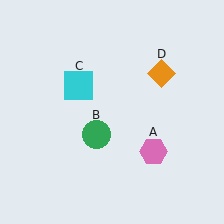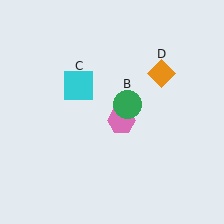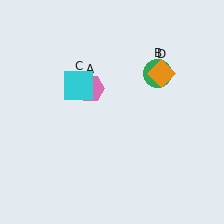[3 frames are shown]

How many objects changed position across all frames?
2 objects changed position: pink hexagon (object A), green circle (object B).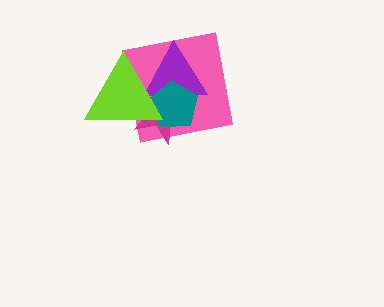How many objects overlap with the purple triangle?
4 objects overlap with the purple triangle.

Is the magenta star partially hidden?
Yes, it is partially covered by another shape.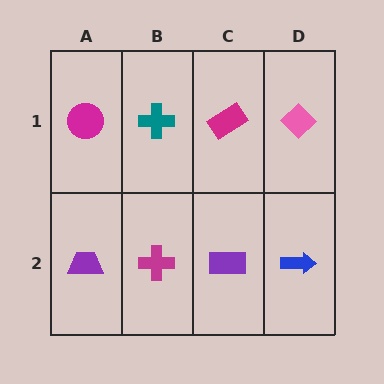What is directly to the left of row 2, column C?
A magenta cross.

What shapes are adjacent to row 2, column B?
A teal cross (row 1, column B), a purple trapezoid (row 2, column A), a purple rectangle (row 2, column C).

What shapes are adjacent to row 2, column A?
A magenta circle (row 1, column A), a magenta cross (row 2, column B).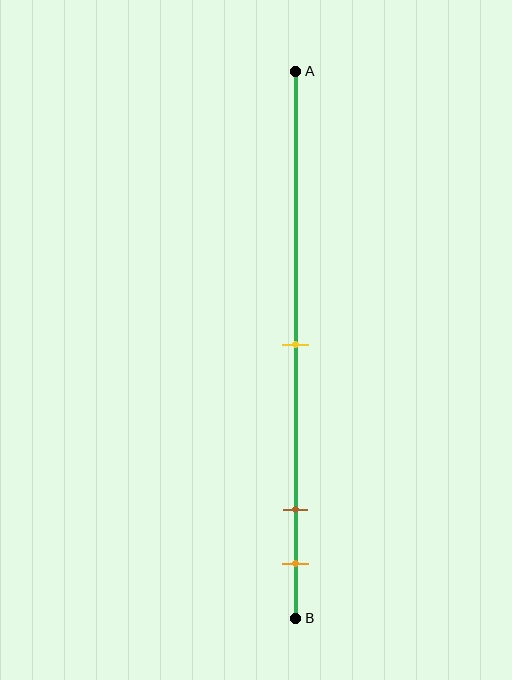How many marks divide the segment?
There are 3 marks dividing the segment.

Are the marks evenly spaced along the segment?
No, the marks are not evenly spaced.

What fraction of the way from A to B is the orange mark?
The orange mark is approximately 90% (0.9) of the way from A to B.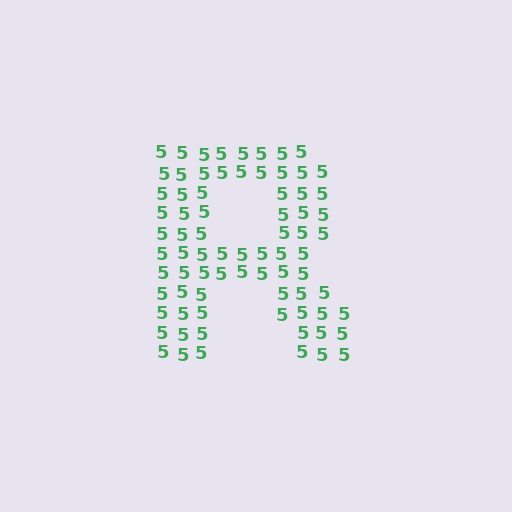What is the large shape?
The large shape is the letter R.